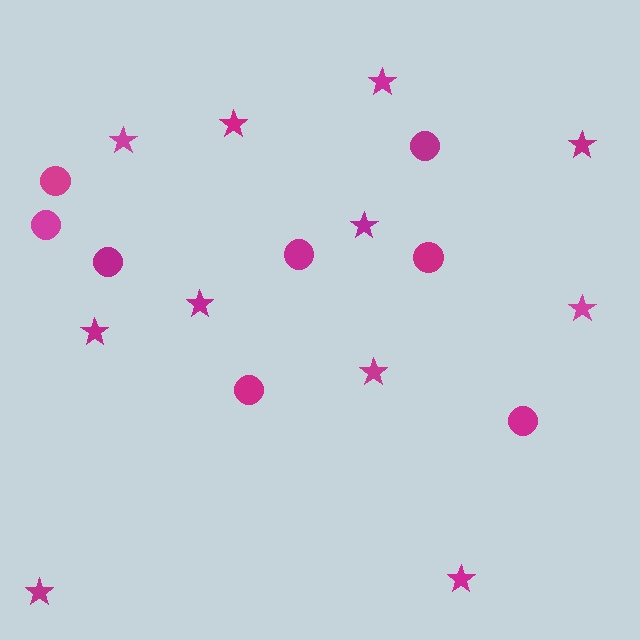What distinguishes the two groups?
There are 2 groups: one group of circles (8) and one group of stars (11).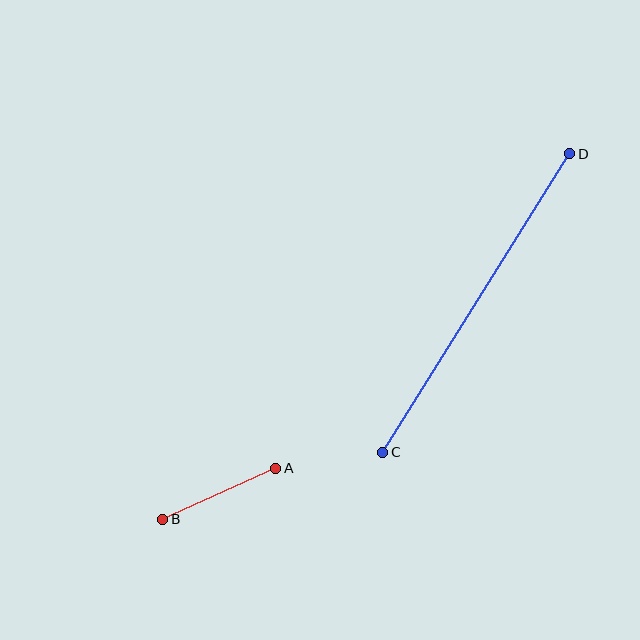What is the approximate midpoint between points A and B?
The midpoint is at approximately (219, 494) pixels.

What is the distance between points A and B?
The distance is approximately 124 pixels.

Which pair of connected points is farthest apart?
Points C and D are farthest apart.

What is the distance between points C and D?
The distance is approximately 352 pixels.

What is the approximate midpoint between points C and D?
The midpoint is at approximately (476, 303) pixels.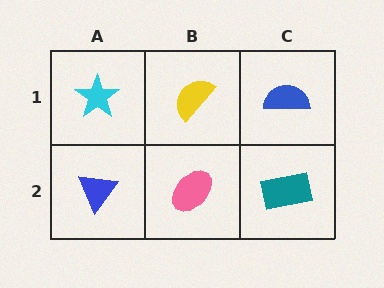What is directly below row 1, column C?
A teal rectangle.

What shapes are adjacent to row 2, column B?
A yellow semicircle (row 1, column B), a blue triangle (row 2, column A), a teal rectangle (row 2, column C).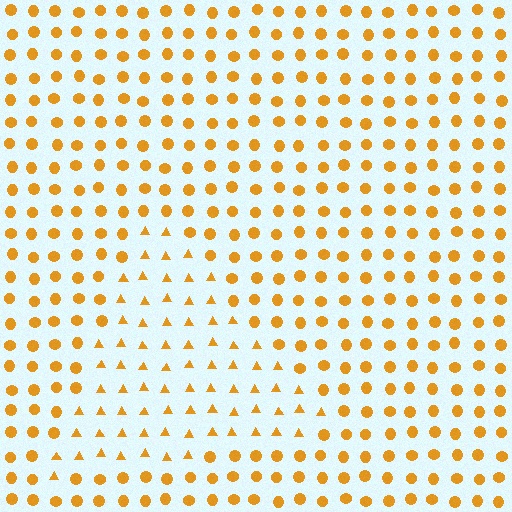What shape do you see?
I see a triangle.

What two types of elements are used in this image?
The image uses triangles inside the triangle region and circles outside it.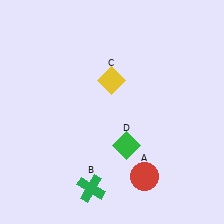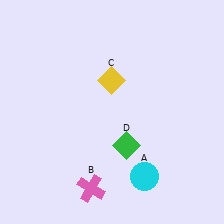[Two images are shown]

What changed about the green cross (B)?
In Image 1, B is green. In Image 2, it changed to pink.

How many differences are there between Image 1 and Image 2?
There are 2 differences between the two images.